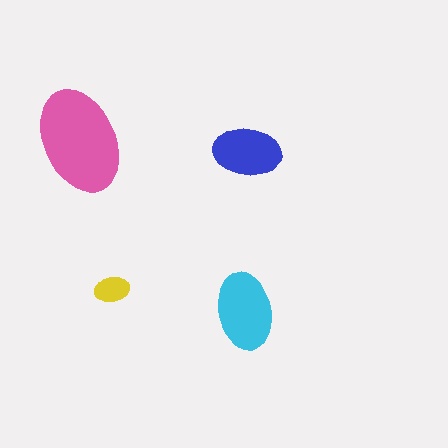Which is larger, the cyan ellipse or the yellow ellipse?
The cyan one.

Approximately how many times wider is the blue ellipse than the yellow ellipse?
About 2 times wider.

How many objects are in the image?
There are 4 objects in the image.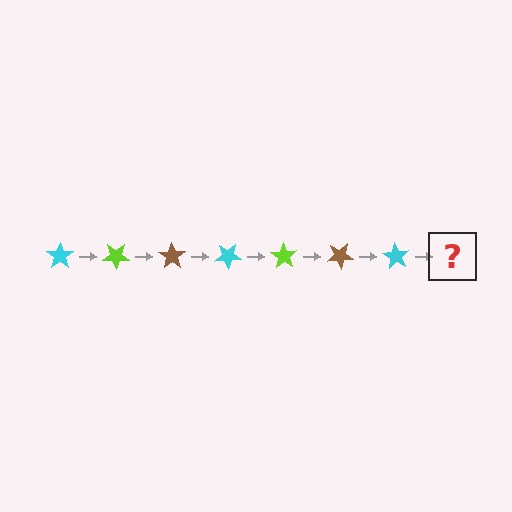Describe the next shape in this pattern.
It should be a lime star, rotated 245 degrees from the start.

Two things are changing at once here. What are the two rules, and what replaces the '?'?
The two rules are that it rotates 35 degrees each step and the color cycles through cyan, lime, and brown. The '?' should be a lime star, rotated 245 degrees from the start.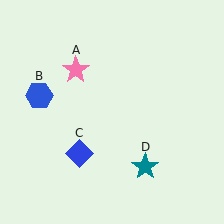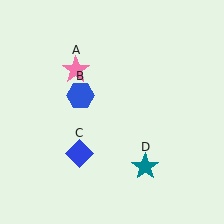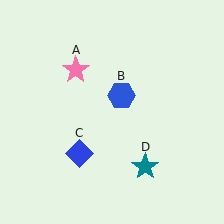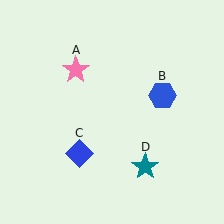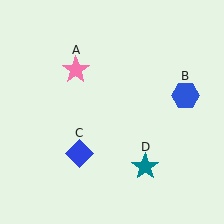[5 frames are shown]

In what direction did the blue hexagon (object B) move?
The blue hexagon (object B) moved right.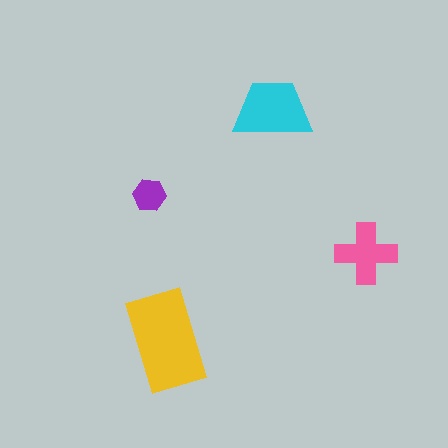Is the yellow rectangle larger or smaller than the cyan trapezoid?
Larger.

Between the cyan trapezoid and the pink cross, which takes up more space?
The cyan trapezoid.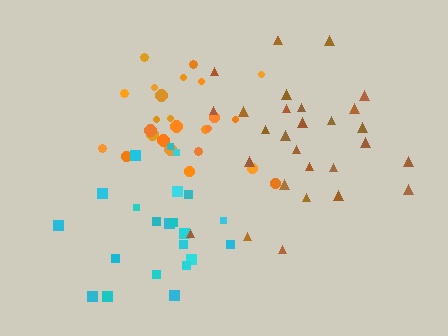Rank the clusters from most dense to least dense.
orange, cyan, brown.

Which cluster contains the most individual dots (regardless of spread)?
Brown (29).